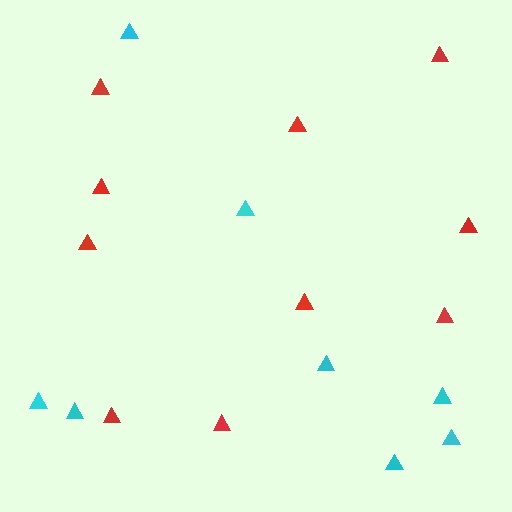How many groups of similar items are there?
There are 2 groups: one group of red triangles (10) and one group of cyan triangles (8).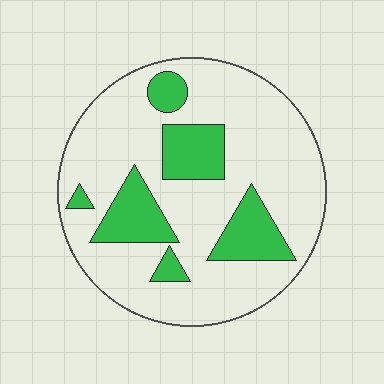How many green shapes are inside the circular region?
6.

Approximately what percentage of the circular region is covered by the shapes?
Approximately 25%.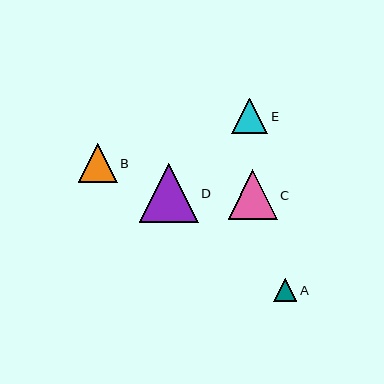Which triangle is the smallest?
Triangle A is the smallest with a size of approximately 23 pixels.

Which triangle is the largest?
Triangle D is the largest with a size of approximately 59 pixels.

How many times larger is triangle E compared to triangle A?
Triangle E is approximately 1.5 times the size of triangle A.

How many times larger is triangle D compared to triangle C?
Triangle D is approximately 1.2 times the size of triangle C.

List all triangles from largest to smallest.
From largest to smallest: D, C, B, E, A.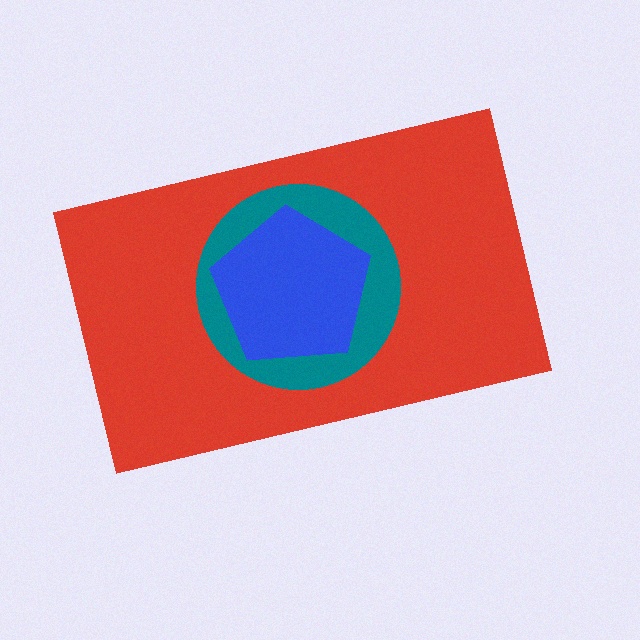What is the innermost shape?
The blue pentagon.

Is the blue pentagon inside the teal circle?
Yes.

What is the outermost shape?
The red rectangle.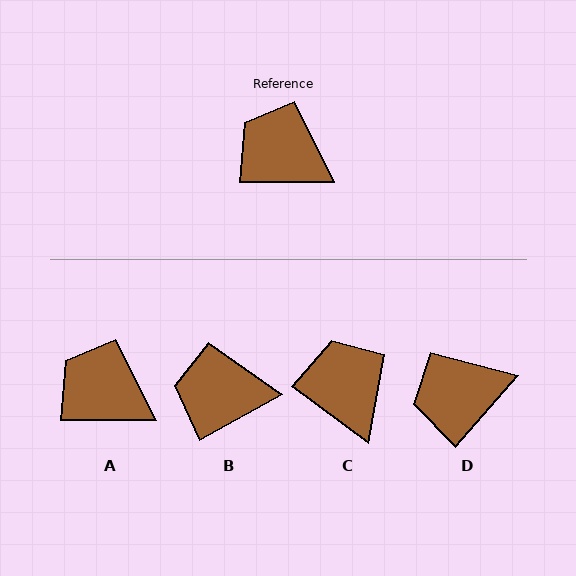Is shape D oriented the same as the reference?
No, it is off by about 49 degrees.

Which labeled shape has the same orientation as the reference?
A.